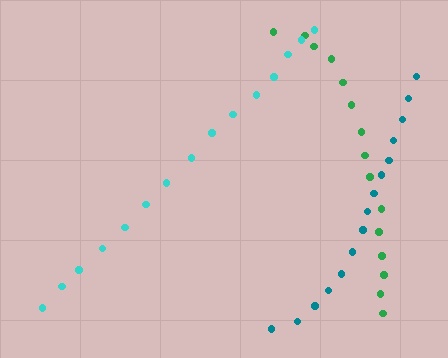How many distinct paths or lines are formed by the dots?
There are 3 distinct paths.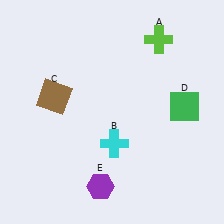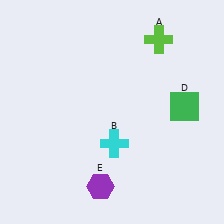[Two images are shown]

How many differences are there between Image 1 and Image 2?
There is 1 difference between the two images.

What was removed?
The brown square (C) was removed in Image 2.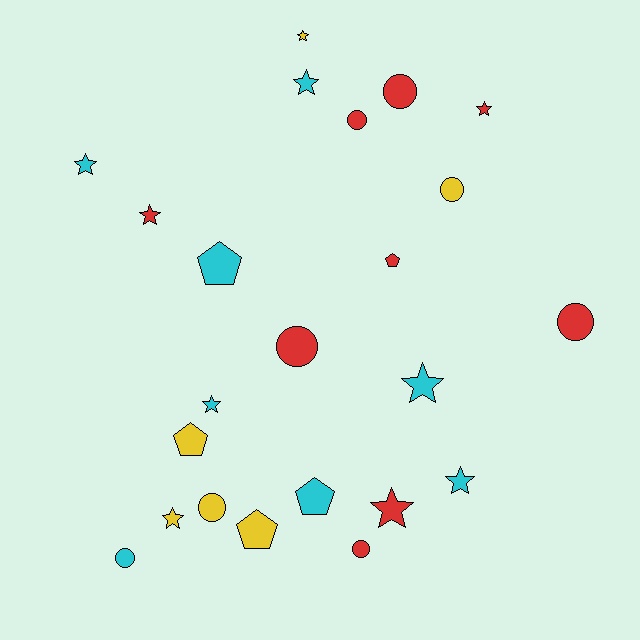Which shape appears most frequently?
Star, with 10 objects.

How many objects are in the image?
There are 23 objects.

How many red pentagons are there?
There is 1 red pentagon.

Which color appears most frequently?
Red, with 9 objects.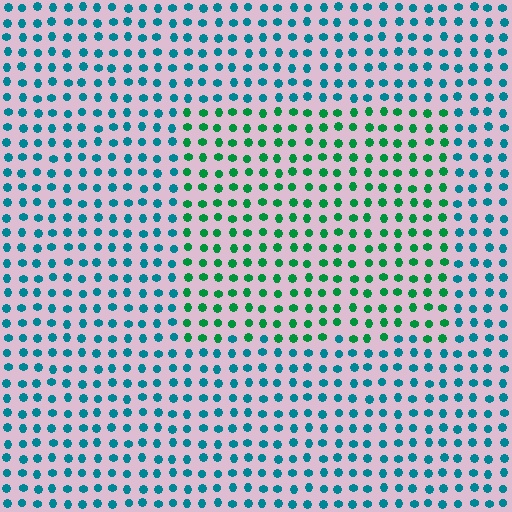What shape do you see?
I see a rectangle.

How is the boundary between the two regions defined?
The boundary is defined purely by a slight shift in hue (about 42 degrees). Spacing, size, and orientation are identical on both sides.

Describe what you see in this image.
The image is filled with small teal elements in a uniform arrangement. A rectangle-shaped region is visible where the elements are tinted to a slightly different hue, forming a subtle color boundary.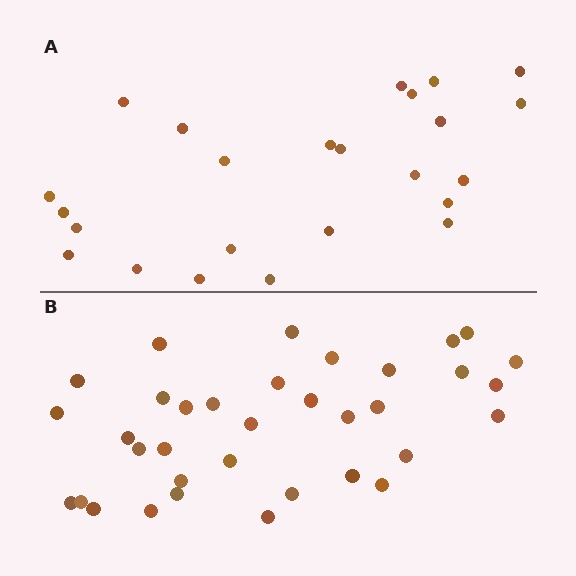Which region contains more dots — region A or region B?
Region B (the bottom region) has more dots.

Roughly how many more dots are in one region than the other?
Region B has roughly 12 or so more dots than region A.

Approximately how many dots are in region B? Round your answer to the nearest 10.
About 40 dots. (The exact count is 35, which rounds to 40.)